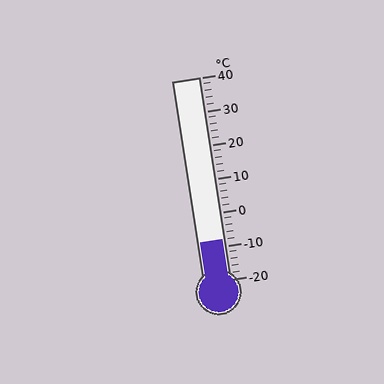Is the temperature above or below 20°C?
The temperature is below 20°C.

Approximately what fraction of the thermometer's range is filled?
The thermometer is filled to approximately 20% of its range.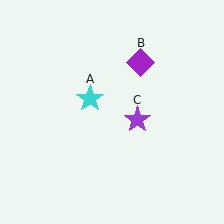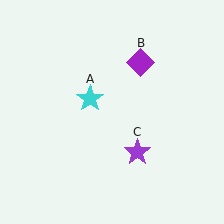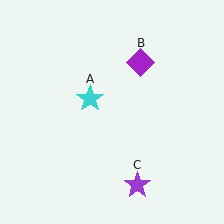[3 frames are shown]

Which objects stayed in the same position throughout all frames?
Cyan star (object A) and purple diamond (object B) remained stationary.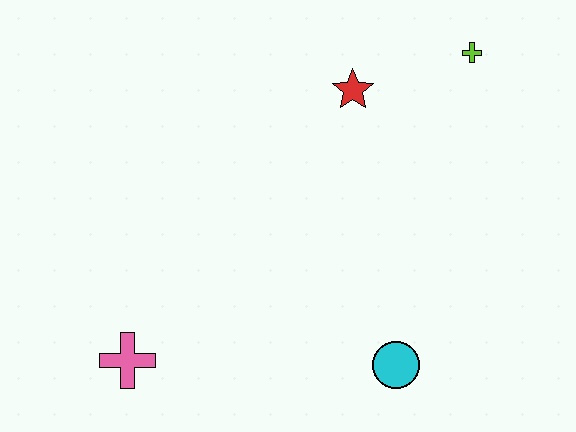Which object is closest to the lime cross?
The red star is closest to the lime cross.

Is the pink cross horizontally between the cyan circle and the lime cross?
No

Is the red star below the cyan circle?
No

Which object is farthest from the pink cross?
The lime cross is farthest from the pink cross.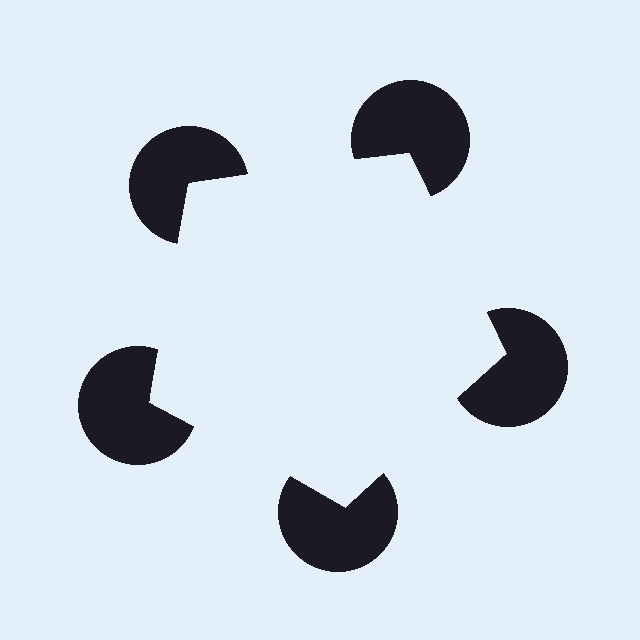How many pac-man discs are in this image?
There are 5 — one at each vertex of the illusory pentagon.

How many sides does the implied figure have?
5 sides.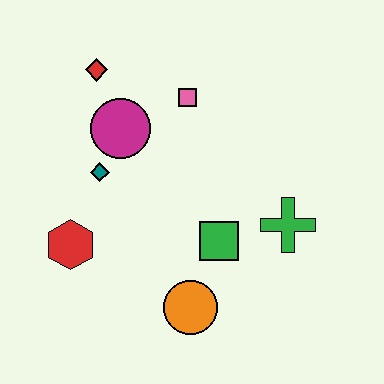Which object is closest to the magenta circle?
The teal diamond is closest to the magenta circle.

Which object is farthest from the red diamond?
The orange circle is farthest from the red diamond.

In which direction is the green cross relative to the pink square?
The green cross is below the pink square.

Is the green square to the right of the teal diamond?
Yes